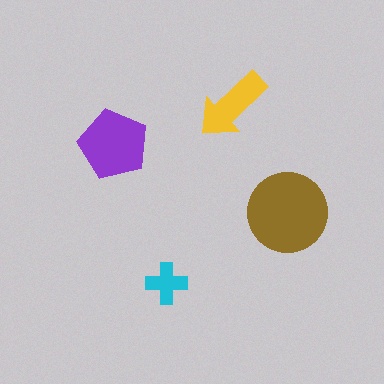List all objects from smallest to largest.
The cyan cross, the yellow arrow, the purple pentagon, the brown circle.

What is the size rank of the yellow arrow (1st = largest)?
3rd.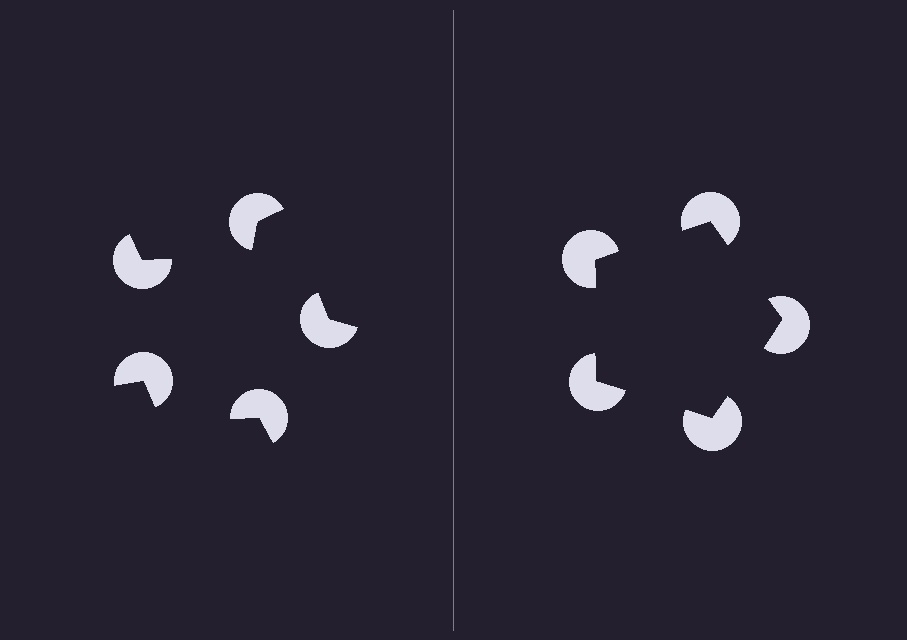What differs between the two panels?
The pac-man discs are positioned identically on both sides; only the wedge orientations differ. On the right they align to a pentagon; on the left they are misaligned.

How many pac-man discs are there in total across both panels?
10 — 5 on each side.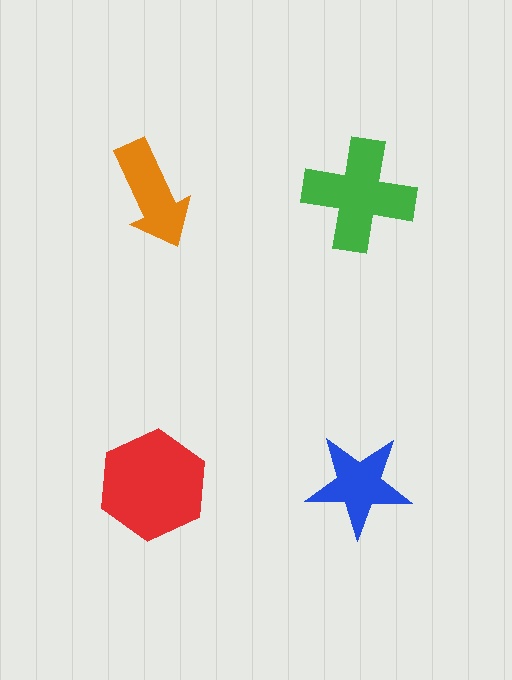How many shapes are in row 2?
2 shapes.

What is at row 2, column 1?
A red hexagon.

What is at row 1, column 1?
An orange arrow.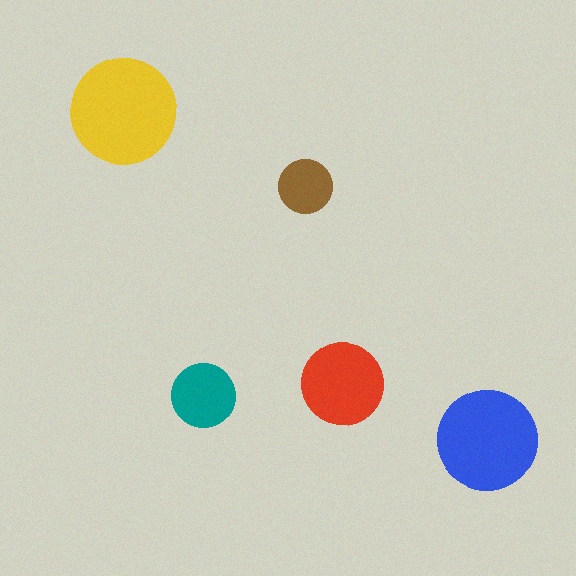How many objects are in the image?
There are 5 objects in the image.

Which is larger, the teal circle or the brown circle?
The teal one.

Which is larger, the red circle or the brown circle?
The red one.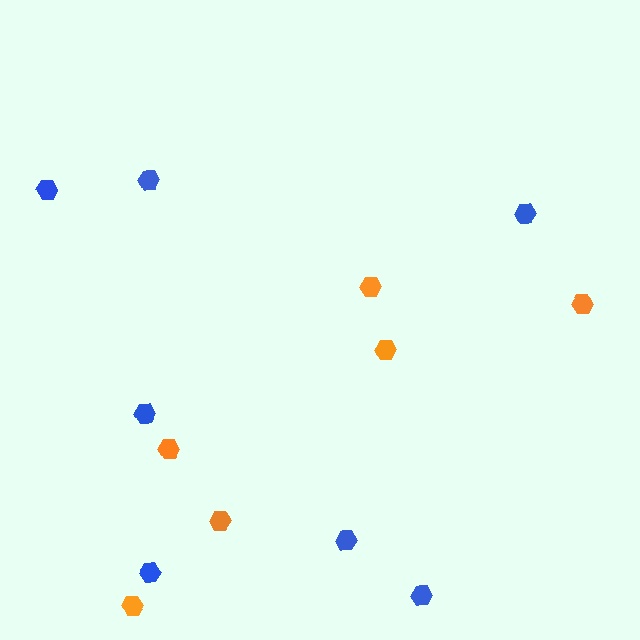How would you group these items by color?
There are 2 groups: one group of blue hexagons (7) and one group of orange hexagons (6).